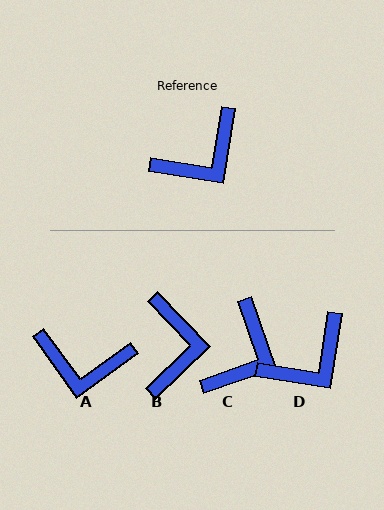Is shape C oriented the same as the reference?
No, it is off by about 28 degrees.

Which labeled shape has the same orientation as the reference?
D.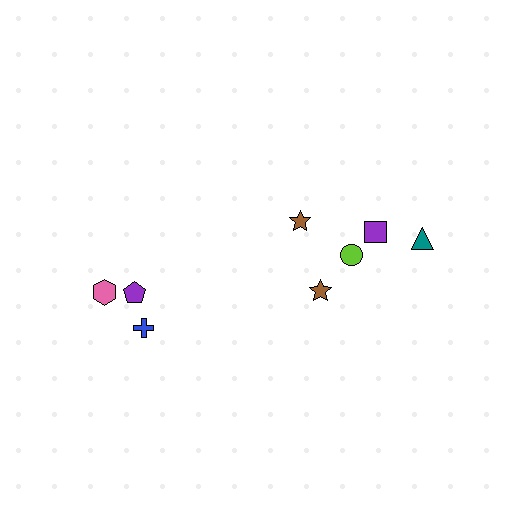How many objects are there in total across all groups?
There are 8 objects.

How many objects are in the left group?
There are 3 objects.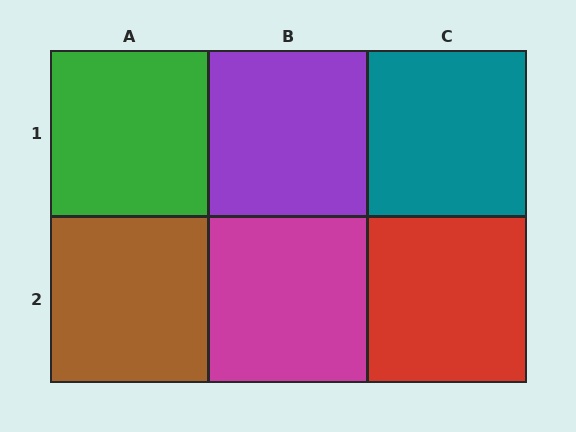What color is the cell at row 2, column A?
Brown.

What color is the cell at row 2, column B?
Magenta.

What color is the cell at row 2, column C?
Red.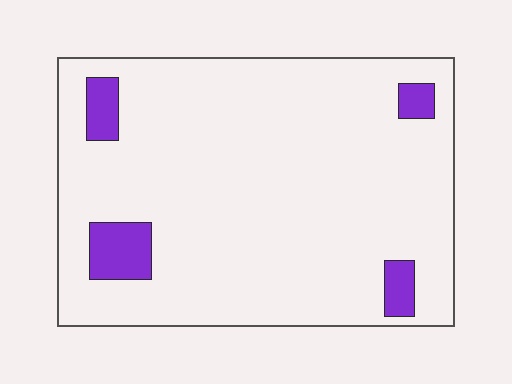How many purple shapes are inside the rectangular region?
4.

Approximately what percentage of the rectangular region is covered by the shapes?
Approximately 10%.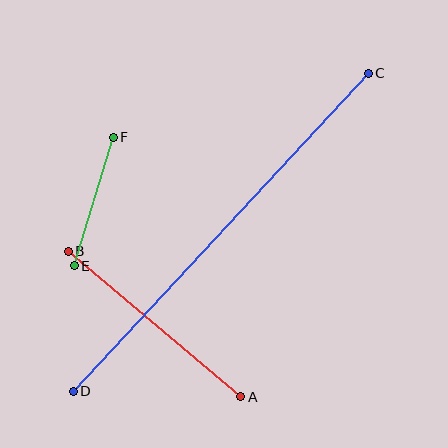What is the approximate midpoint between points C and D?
The midpoint is at approximately (221, 232) pixels.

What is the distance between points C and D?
The distance is approximately 434 pixels.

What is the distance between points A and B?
The distance is approximately 226 pixels.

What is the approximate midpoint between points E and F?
The midpoint is at approximately (94, 202) pixels.